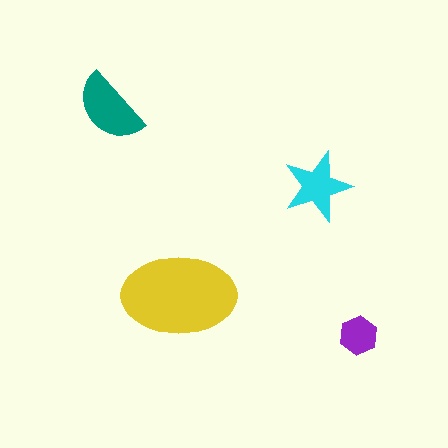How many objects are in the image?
There are 4 objects in the image.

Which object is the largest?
The yellow ellipse.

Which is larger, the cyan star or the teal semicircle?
The teal semicircle.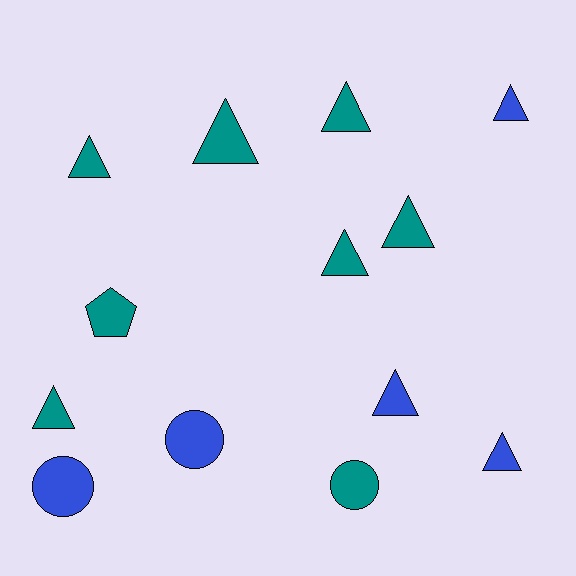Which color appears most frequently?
Teal, with 8 objects.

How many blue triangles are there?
There are 3 blue triangles.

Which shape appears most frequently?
Triangle, with 9 objects.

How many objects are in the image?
There are 13 objects.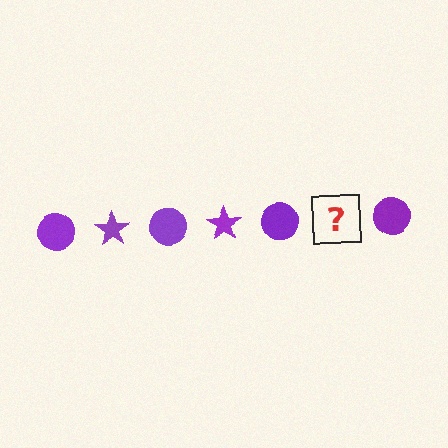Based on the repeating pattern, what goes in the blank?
The blank should be a purple star.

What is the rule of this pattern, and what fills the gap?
The rule is that the pattern cycles through circle, star shapes in purple. The gap should be filled with a purple star.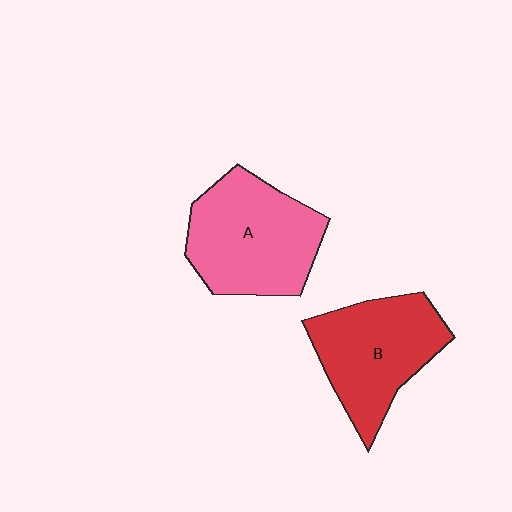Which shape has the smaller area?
Shape B (red).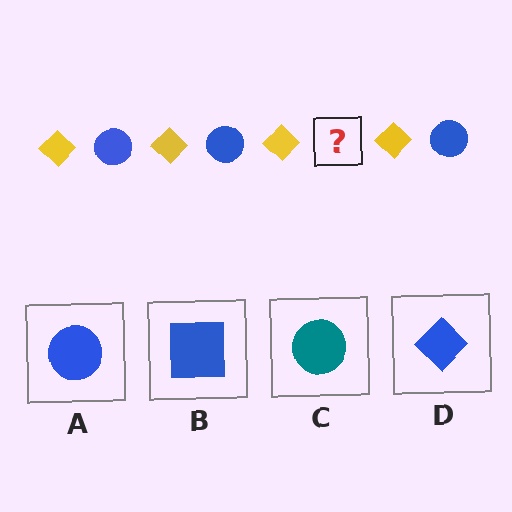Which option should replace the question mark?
Option A.